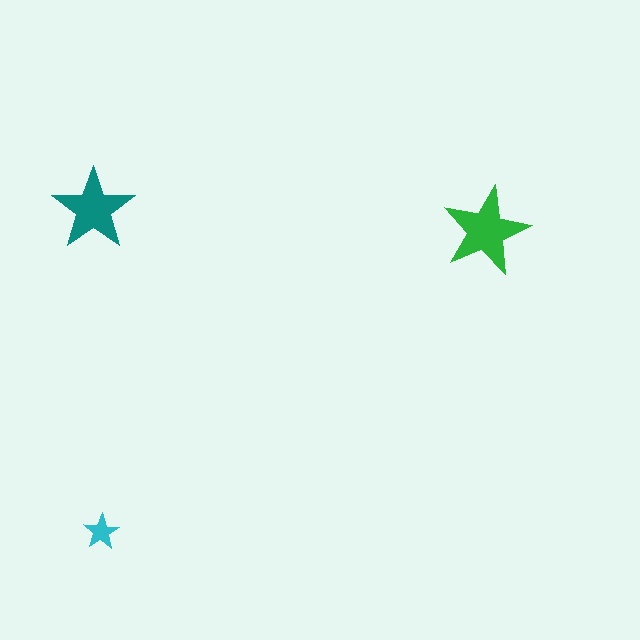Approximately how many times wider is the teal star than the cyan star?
About 2.5 times wider.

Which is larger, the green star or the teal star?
The green one.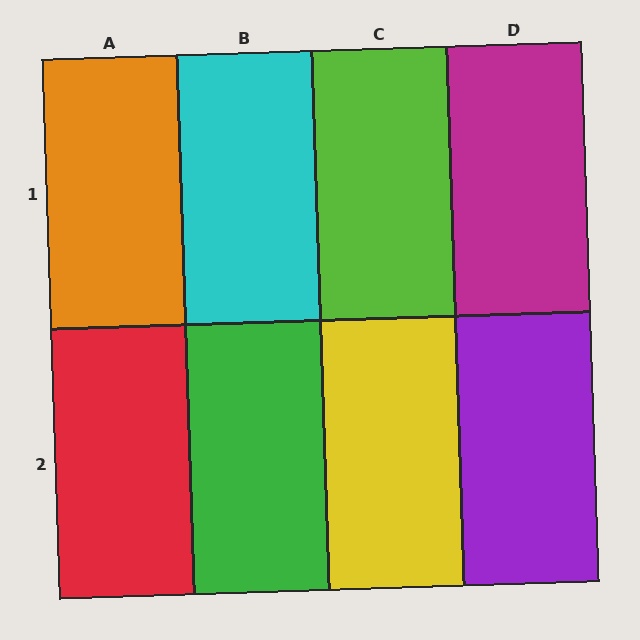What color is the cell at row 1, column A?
Orange.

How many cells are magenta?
1 cell is magenta.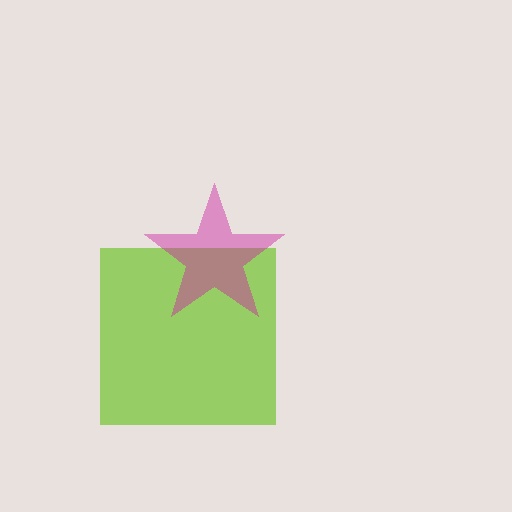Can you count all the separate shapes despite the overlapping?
Yes, there are 2 separate shapes.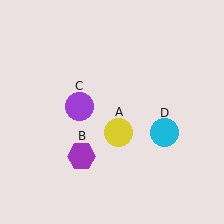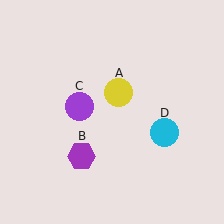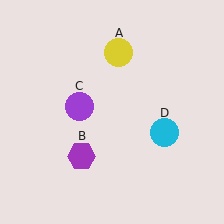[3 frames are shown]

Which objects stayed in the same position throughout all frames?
Purple hexagon (object B) and purple circle (object C) and cyan circle (object D) remained stationary.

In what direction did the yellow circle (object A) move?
The yellow circle (object A) moved up.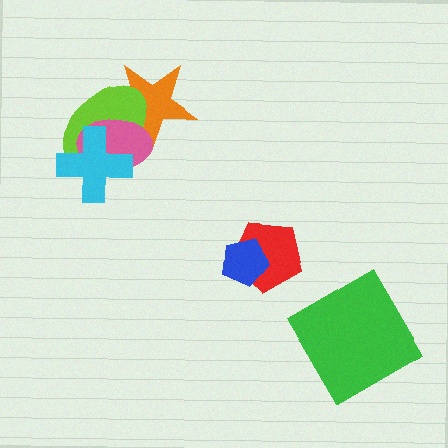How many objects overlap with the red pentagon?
1 object overlaps with the red pentagon.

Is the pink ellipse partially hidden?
Yes, it is partially covered by another shape.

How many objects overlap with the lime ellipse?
3 objects overlap with the lime ellipse.